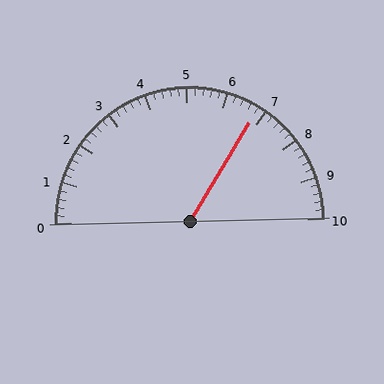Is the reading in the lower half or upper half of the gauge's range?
The reading is in the upper half of the range (0 to 10).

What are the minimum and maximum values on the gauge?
The gauge ranges from 0 to 10.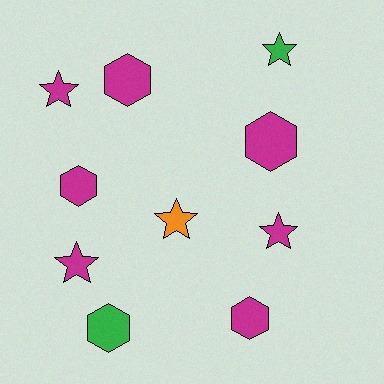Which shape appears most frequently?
Hexagon, with 5 objects.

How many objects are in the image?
There are 10 objects.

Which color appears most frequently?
Magenta, with 7 objects.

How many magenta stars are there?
There are 3 magenta stars.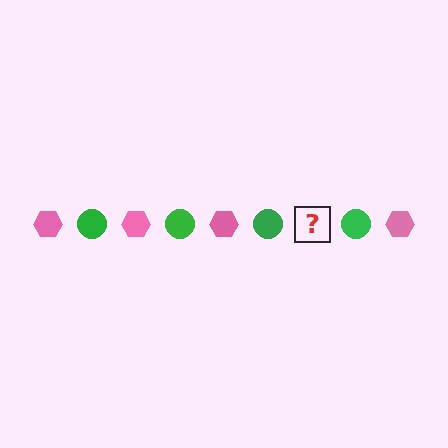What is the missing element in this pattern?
The missing element is a pink hexagon.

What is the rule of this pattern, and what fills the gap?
The rule is that the pattern alternates between pink hexagon and green circle. The gap should be filled with a pink hexagon.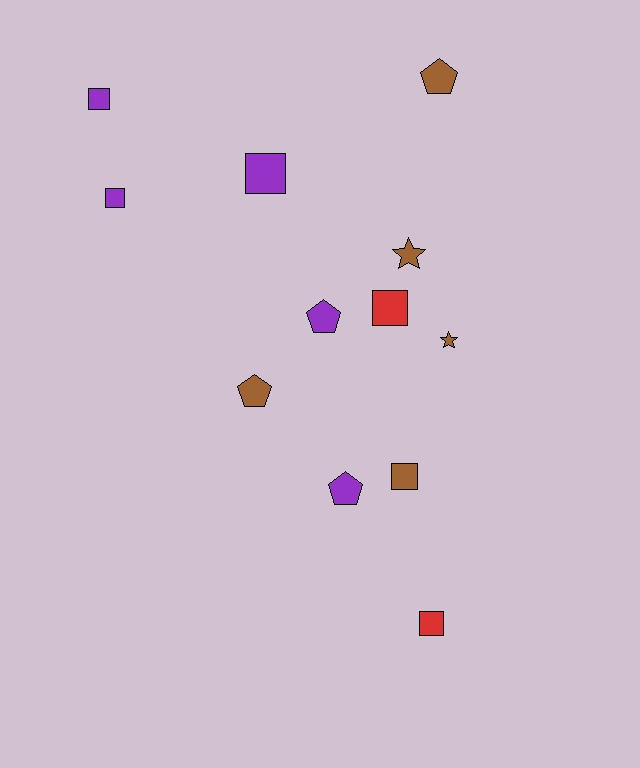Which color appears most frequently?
Brown, with 5 objects.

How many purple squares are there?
There are 3 purple squares.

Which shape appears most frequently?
Square, with 6 objects.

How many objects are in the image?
There are 12 objects.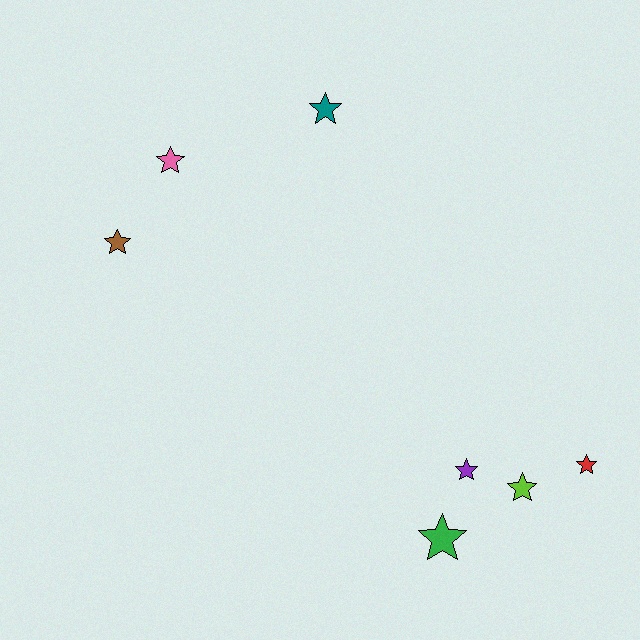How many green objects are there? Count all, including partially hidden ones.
There is 1 green object.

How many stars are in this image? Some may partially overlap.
There are 7 stars.